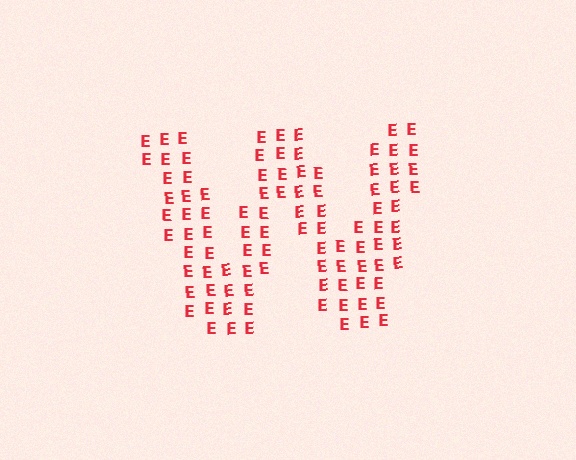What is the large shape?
The large shape is the letter W.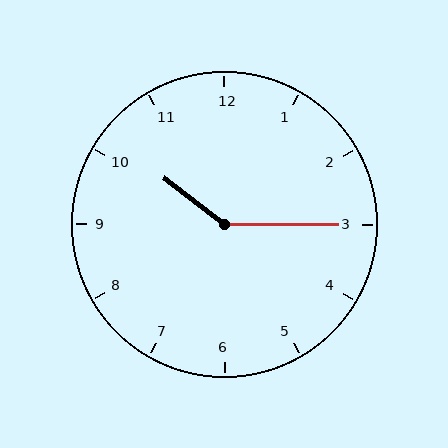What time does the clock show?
10:15.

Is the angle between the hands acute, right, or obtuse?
It is obtuse.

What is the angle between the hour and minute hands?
Approximately 142 degrees.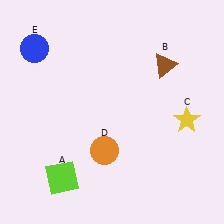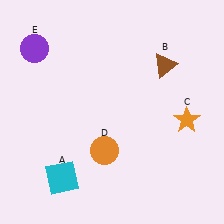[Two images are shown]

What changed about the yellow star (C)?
In Image 1, C is yellow. In Image 2, it changed to orange.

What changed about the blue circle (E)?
In Image 1, E is blue. In Image 2, it changed to purple.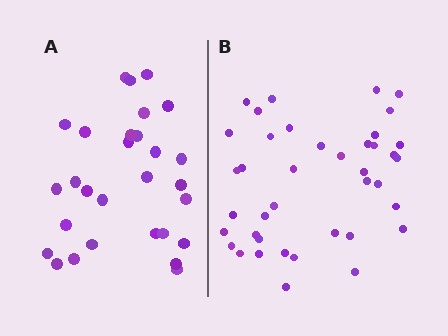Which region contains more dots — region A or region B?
Region B (the right region) has more dots.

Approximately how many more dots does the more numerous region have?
Region B has roughly 12 or so more dots than region A.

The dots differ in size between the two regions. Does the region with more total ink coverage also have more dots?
No. Region A has more total ink coverage because its dots are larger, but region B actually contains more individual dots. Total area can be misleading — the number of items is what matters here.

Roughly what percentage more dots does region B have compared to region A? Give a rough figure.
About 40% more.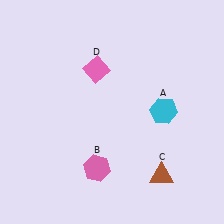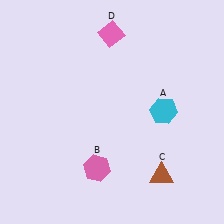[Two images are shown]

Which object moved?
The pink diamond (D) moved up.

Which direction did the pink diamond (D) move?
The pink diamond (D) moved up.